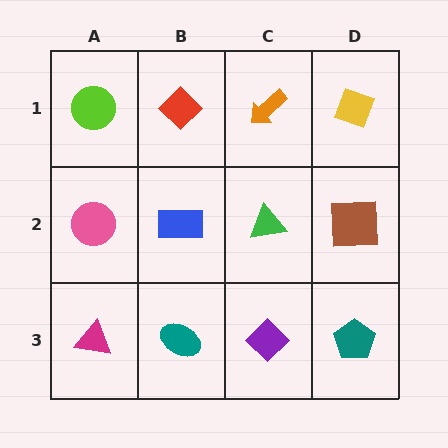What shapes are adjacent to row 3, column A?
A pink circle (row 2, column A), a teal ellipse (row 3, column B).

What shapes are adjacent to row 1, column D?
A brown square (row 2, column D), an orange arrow (row 1, column C).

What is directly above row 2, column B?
A red diamond.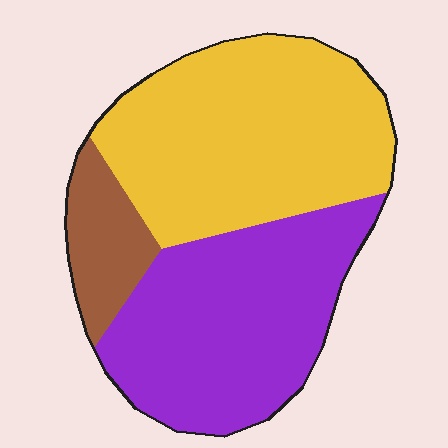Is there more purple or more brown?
Purple.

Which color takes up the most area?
Yellow, at roughly 45%.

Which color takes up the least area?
Brown, at roughly 10%.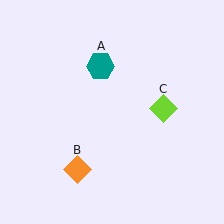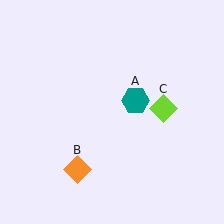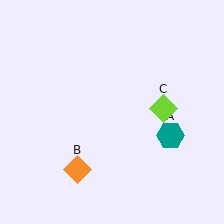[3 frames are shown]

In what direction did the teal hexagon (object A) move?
The teal hexagon (object A) moved down and to the right.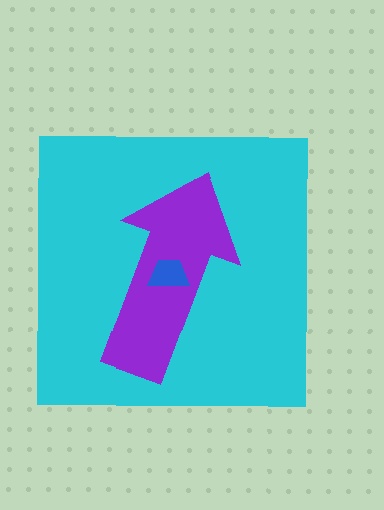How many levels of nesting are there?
3.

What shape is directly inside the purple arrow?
The blue trapezoid.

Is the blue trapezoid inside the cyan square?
Yes.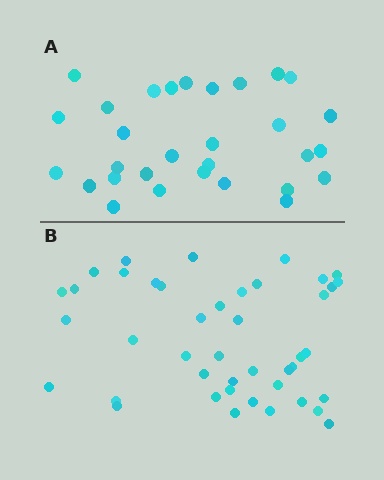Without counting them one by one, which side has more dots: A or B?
Region B (the bottom region) has more dots.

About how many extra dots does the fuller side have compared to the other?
Region B has approximately 15 more dots than region A.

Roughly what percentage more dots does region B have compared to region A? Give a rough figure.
About 45% more.